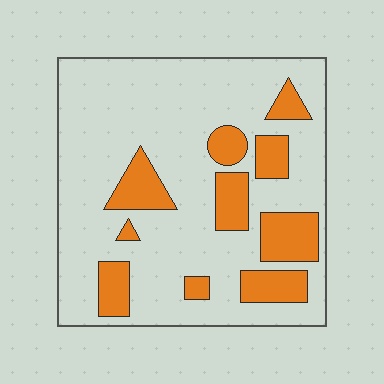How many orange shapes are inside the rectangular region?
10.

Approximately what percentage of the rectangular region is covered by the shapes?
Approximately 20%.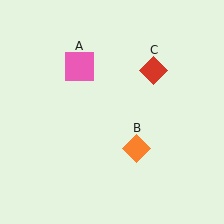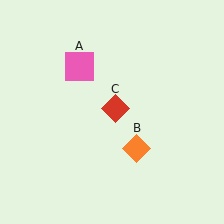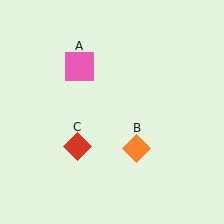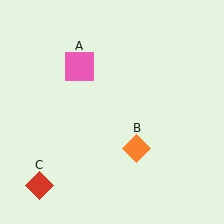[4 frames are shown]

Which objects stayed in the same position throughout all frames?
Pink square (object A) and orange diamond (object B) remained stationary.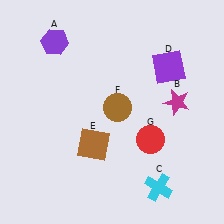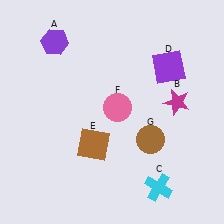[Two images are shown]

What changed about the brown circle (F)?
In Image 1, F is brown. In Image 2, it changed to pink.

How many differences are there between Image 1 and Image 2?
There are 2 differences between the two images.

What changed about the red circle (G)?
In Image 1, G is red. In Image 2, it changed to brown.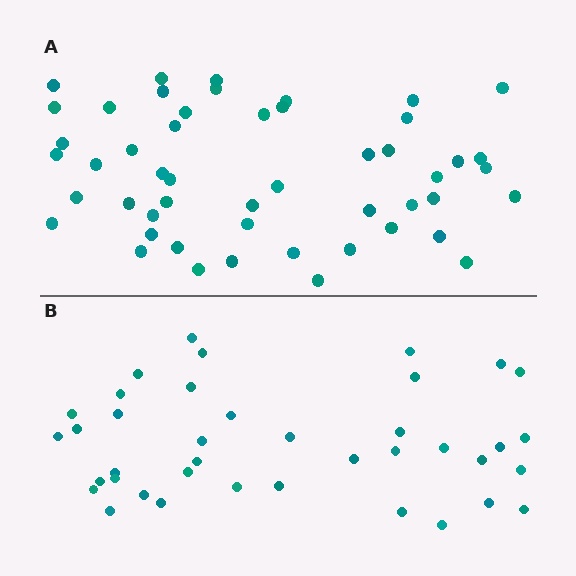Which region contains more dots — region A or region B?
Region A (the top region) has more dots.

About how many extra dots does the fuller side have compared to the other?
Region A has roughly 12 or so more dots than region B.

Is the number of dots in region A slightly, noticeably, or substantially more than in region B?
Region A has noticeably more, but not dramatically so. The ratio is roughly 1.3 to 1.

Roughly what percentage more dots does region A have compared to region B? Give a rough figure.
About 30% more.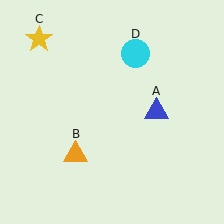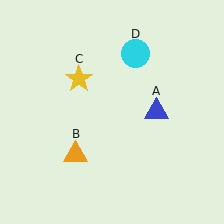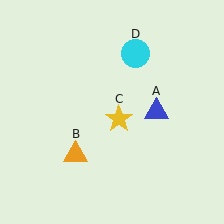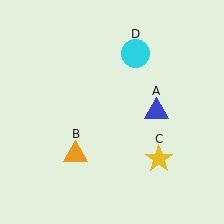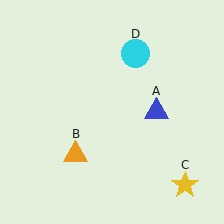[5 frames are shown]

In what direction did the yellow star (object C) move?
The yellow star (object C) moved down and to the right.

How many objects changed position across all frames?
1 object changed position: yellow star (object C).